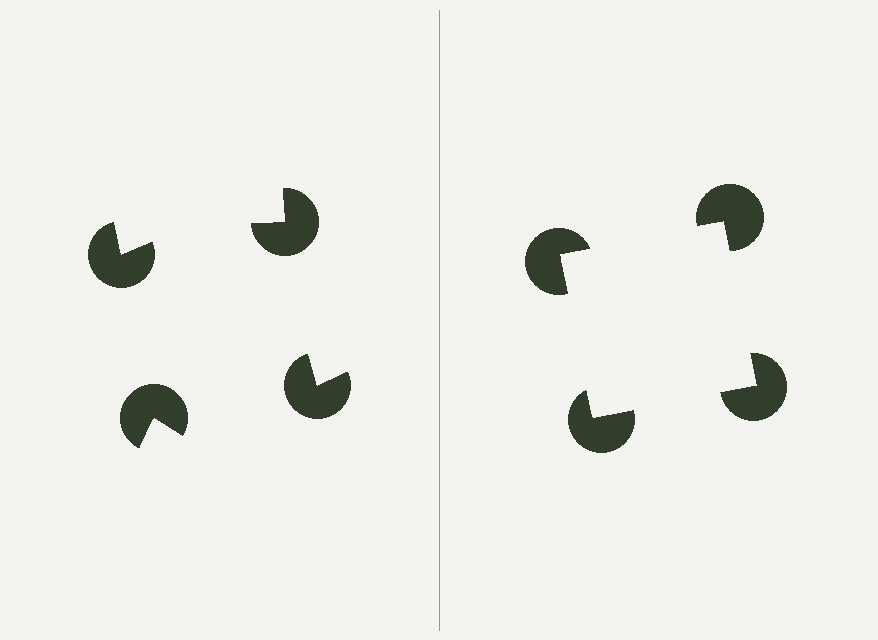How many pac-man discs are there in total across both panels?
8 — 4 on each side.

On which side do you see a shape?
An illusory square appears on the right side. On the left side the wedge cuts are rotated, so no coherent shape forms.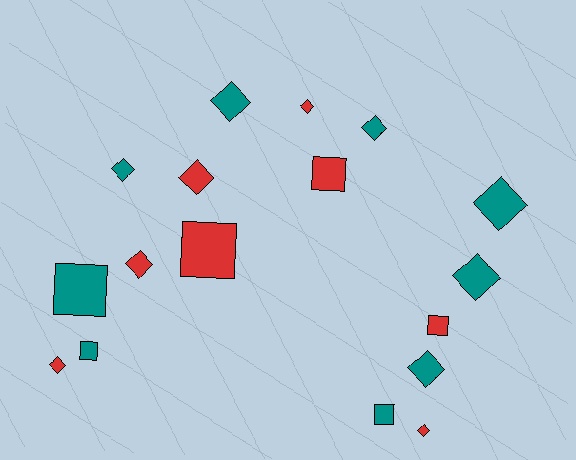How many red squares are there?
There are 3 red squares.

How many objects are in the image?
There are 17 objects.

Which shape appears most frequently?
Diamond, with 11 objects.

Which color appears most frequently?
Teal, with 9 objects.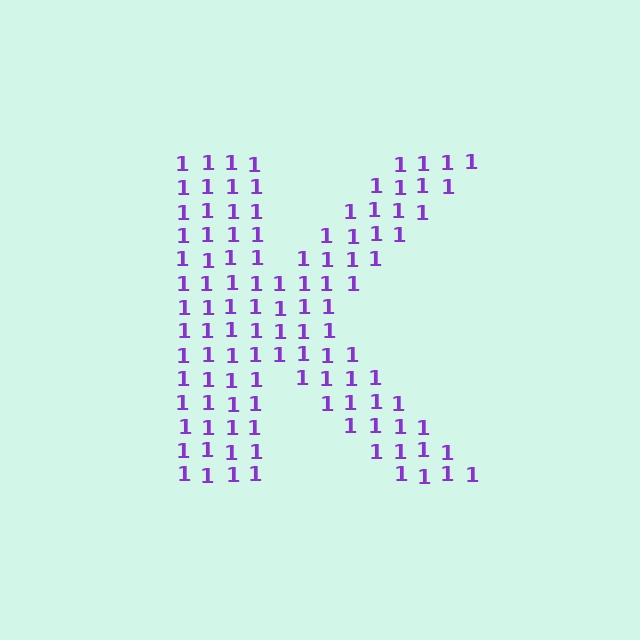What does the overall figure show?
The overall figure shows the letter K.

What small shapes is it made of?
It is made of small digit 1's.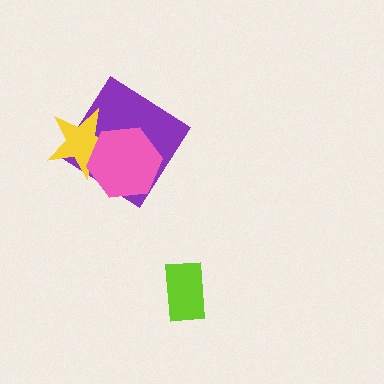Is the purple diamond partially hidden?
Yes, it is partially covered by another shape.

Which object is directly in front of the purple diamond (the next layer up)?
The yellow star is directly in front of the purple diamond.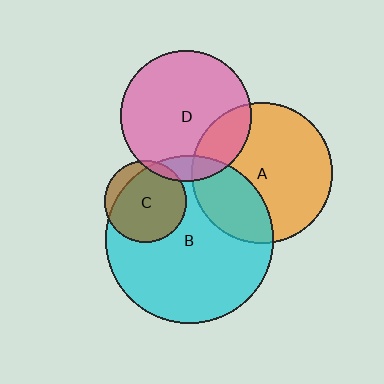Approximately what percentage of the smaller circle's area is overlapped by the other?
Approximately 10%.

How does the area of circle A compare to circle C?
Approximately 3.0 times.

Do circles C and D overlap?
Yes.